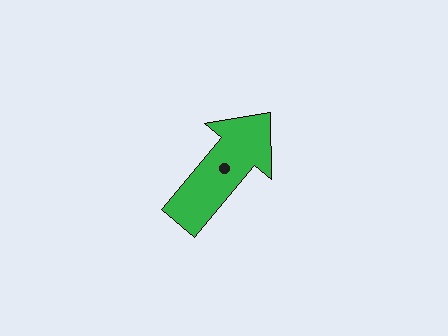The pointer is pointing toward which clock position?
Roughly 1 o'clock.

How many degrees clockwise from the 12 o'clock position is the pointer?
Approximately 40 degrees.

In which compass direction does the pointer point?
Northeast.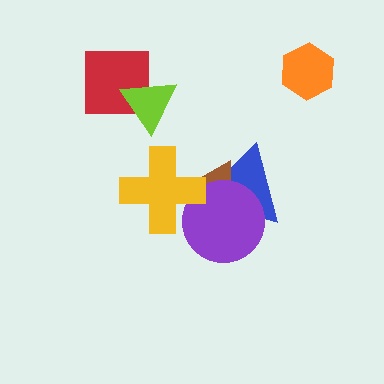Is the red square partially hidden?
Yes, it is partially covered by another shape.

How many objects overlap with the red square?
1 object overlaps with the red square.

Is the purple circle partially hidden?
Yes, it is partially covered by another shape.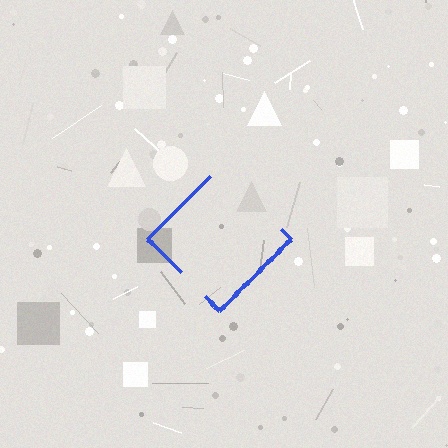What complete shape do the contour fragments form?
The contour fragments form a diamond.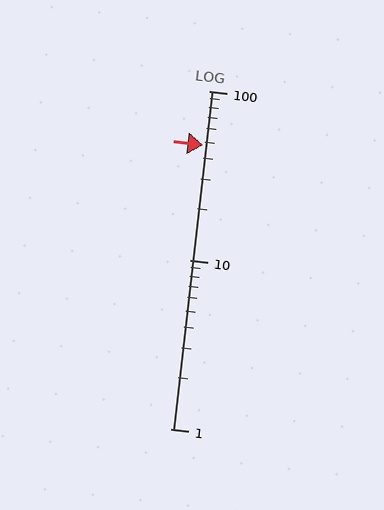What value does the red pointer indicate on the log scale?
The pointer indicates approximately 48.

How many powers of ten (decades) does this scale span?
The scale spans 2 decades, from 1 to 100.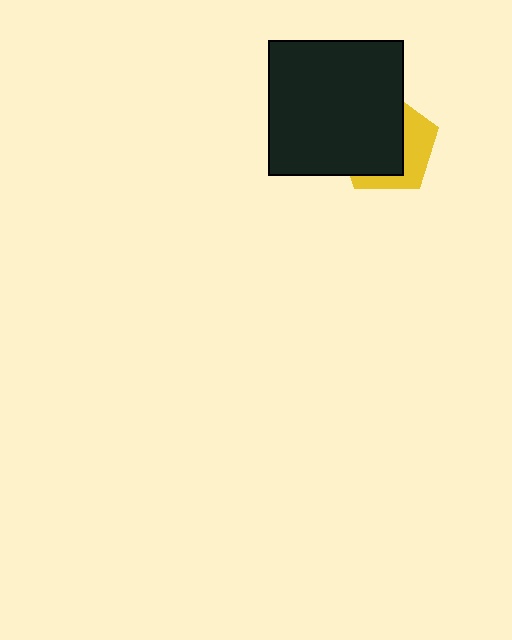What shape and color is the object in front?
The object in front is a black square.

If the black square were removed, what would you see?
You would see the complete yellow pentagon.